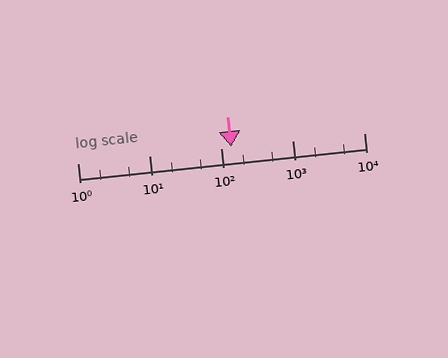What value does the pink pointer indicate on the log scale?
The pointer indicates approximately 140.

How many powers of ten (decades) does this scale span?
The scale spans 4 decades, from 1 to 10000.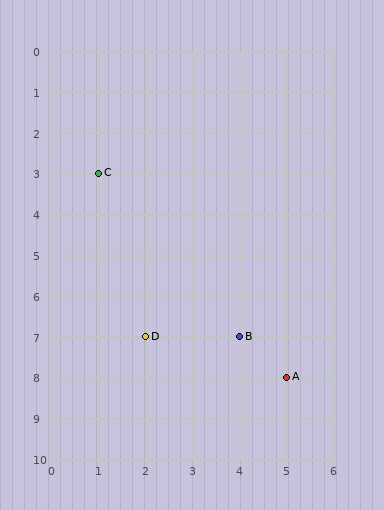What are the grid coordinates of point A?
Point A is at grid coordinates (5, 8).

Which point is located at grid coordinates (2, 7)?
Point D is at (2, 7).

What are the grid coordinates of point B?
Point B is at grid coordinates (4, 7).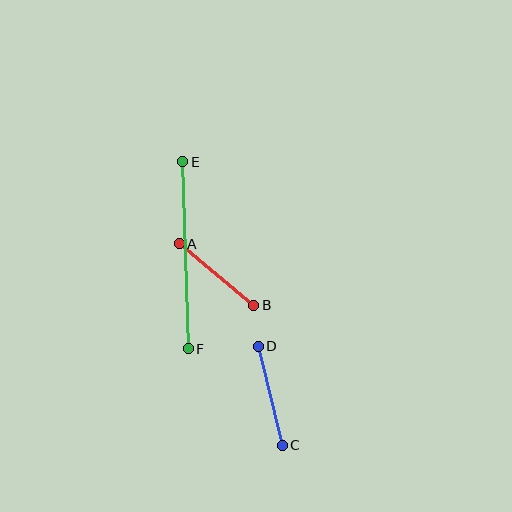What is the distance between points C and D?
The distance is approximately 102 pixels.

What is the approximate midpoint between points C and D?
The midpoint is at approximately (270, 396) pixels.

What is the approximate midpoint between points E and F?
The midpoint is at approximately (186, 255) pixels.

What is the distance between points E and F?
The distance is approximately 187 pixels.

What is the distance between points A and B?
The distance is approximately 97 pixels.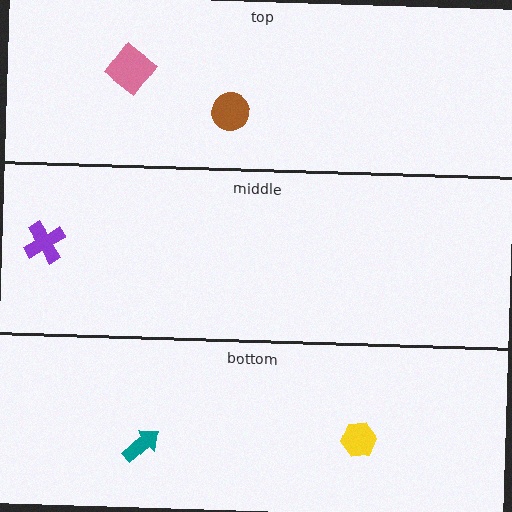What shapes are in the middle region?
The purple cross.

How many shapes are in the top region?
2.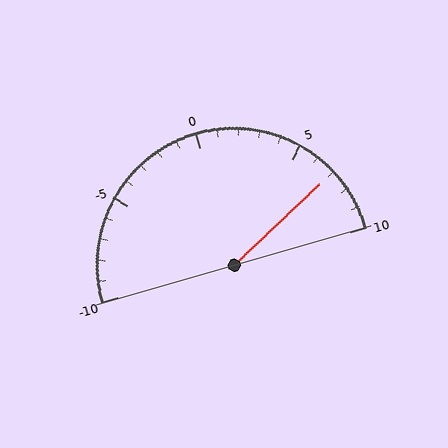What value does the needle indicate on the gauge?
The needle indicates approximately 7.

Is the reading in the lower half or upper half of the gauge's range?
The reading is in the upper half of the range (-10 to 10).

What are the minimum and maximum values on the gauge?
The gauge ranges from -10 to 10.